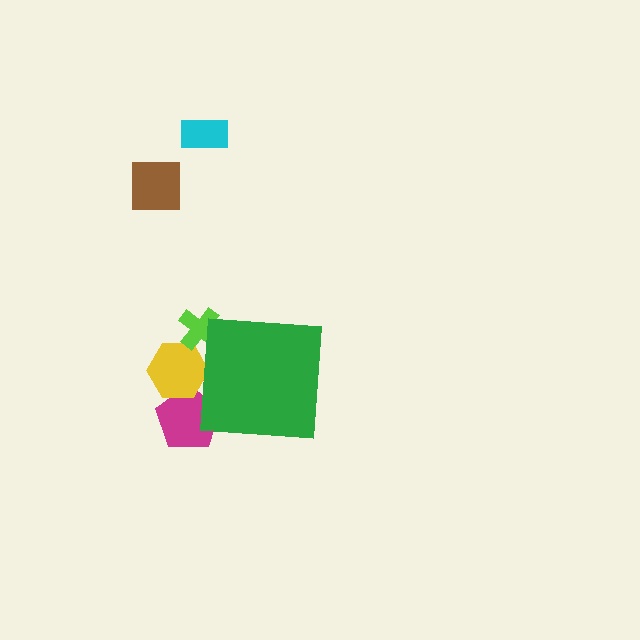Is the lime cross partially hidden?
Yes, the lime cross is partially hidden behind the green square.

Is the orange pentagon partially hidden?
Yes, the orange pentagon is partially hidden behind the green square.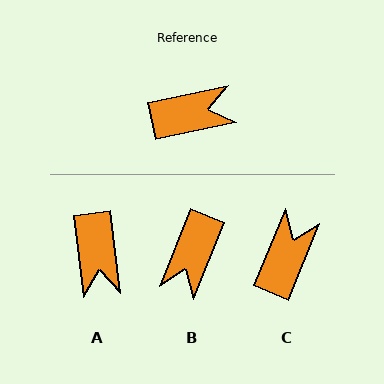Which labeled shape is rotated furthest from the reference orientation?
B, about 124 degrees away.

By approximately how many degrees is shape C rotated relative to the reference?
Approximately 56 degrees counter-clockwise.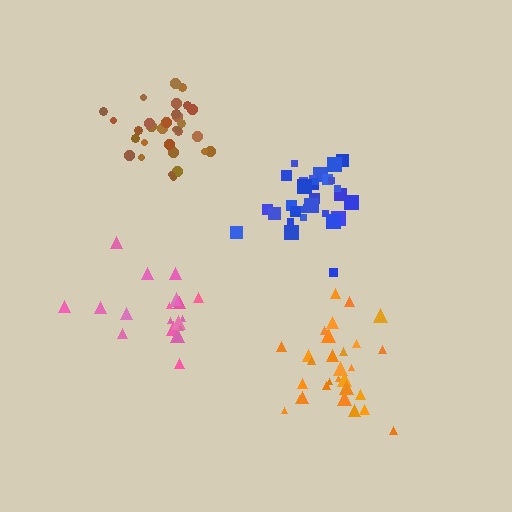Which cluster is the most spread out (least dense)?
Pink.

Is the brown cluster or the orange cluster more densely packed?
Brown.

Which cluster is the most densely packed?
Blue.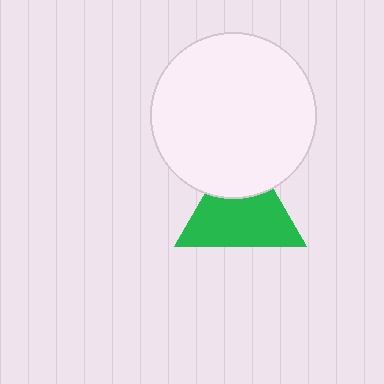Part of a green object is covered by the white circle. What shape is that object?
It is a triangle.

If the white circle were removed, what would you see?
You would see the complete green triangle.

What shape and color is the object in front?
The object in front is a white circle.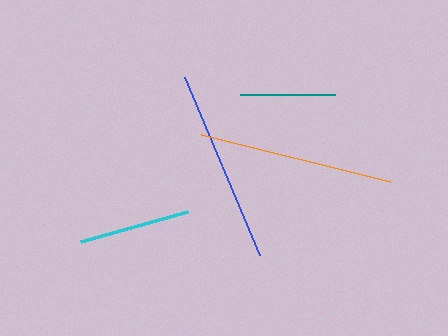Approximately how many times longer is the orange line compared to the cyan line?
The orange line is approximately 1.8 times the length of the cyan line.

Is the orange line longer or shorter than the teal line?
The orange line is longer than the teal line.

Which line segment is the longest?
The orange line is the longest at approximately 194 pixels.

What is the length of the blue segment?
The blue segment is approximately 193 pixels long.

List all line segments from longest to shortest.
From longest to shortest: orange, blue, cyan, teal.